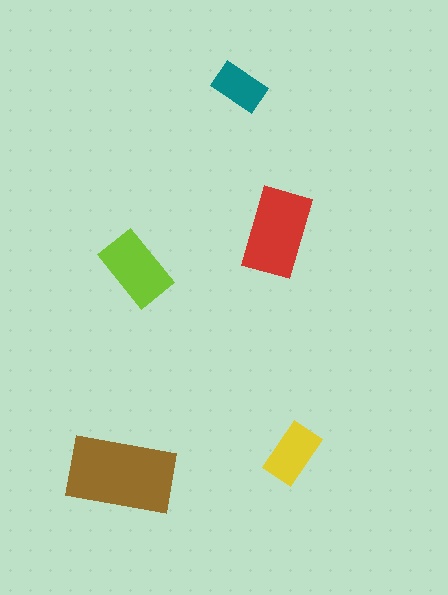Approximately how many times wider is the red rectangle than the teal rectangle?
About 1.5 times wider.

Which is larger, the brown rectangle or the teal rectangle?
The brown one.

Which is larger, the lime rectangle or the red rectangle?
The red one.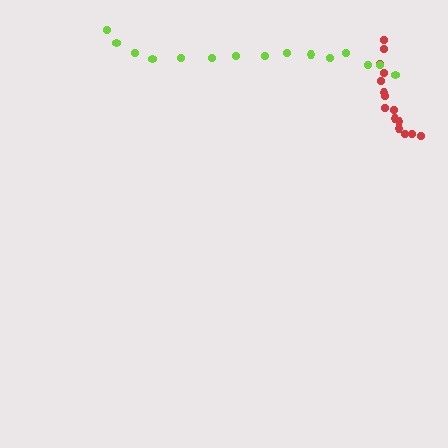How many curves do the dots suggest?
There are 2 distinct paths.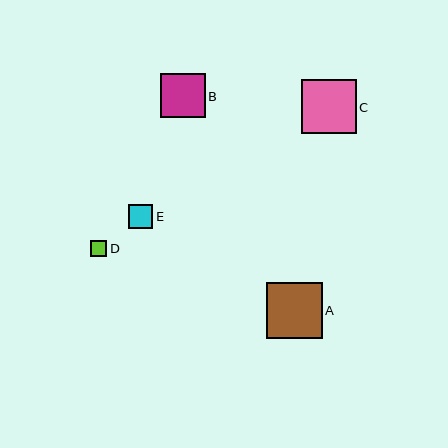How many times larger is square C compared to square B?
Square C is approximately 1.2 times the size of square B.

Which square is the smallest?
Square D is the smallest with a size of approximately 16 pixels.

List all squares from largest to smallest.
From largest to smallest: A, C, B, E, D.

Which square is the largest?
Square A is the largest with a size of approximately 56 pixels.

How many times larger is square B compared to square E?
Square B is approximately 1.9 times the size of square E.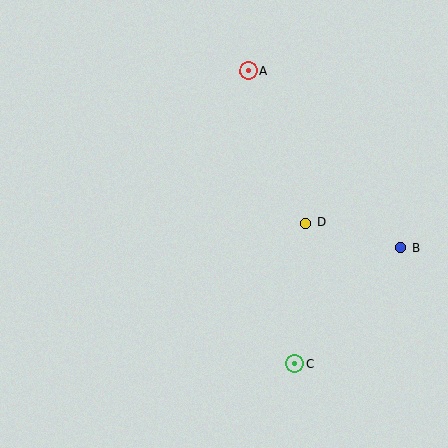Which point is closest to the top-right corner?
Point A is closest to the top-right corner.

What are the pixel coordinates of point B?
Point B is at (400, 248).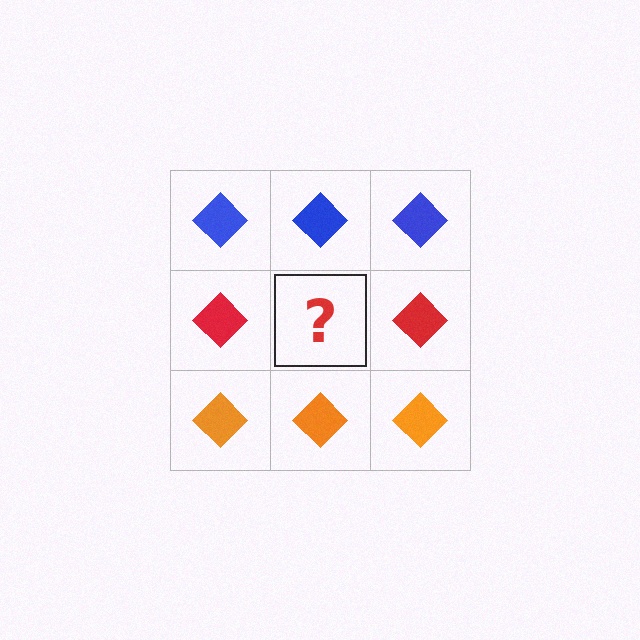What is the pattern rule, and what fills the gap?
The rule is that each row has a consistent color. The gap should be filled with a red diamond.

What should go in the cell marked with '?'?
The missing cell should contain a red diamond.